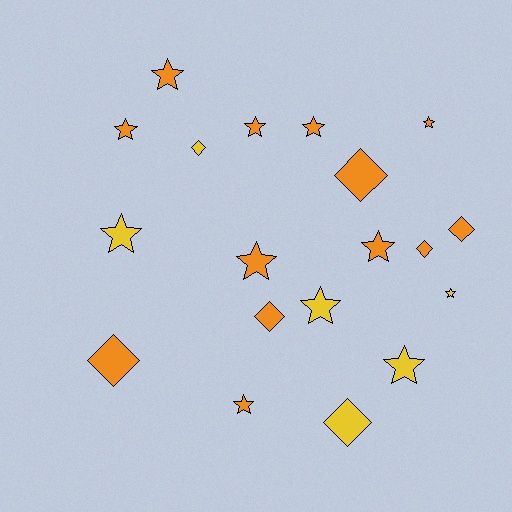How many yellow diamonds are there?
There are 2 yellow diamonds.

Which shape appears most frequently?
Star, with 12 objects.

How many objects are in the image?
There are 19 objects.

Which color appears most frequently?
Orange, with 13 objects.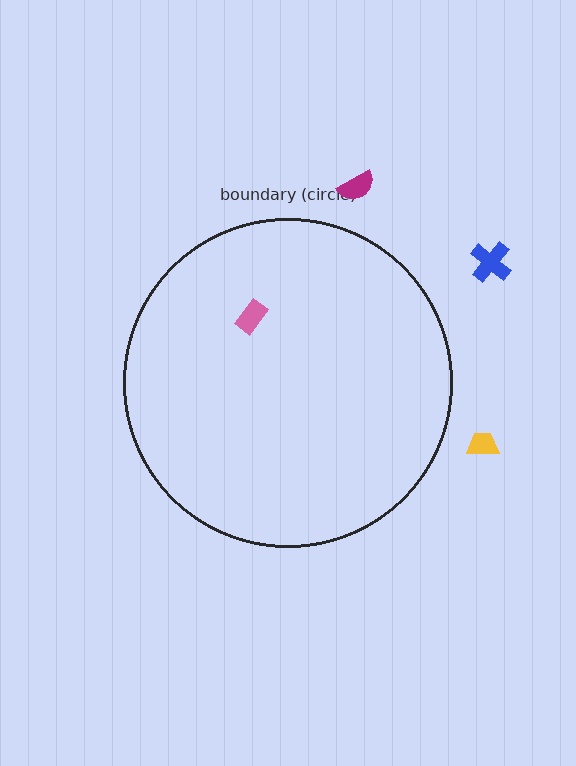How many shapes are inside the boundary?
1 inside, 3 outside.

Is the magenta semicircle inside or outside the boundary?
Outside.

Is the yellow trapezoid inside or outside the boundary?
Outside.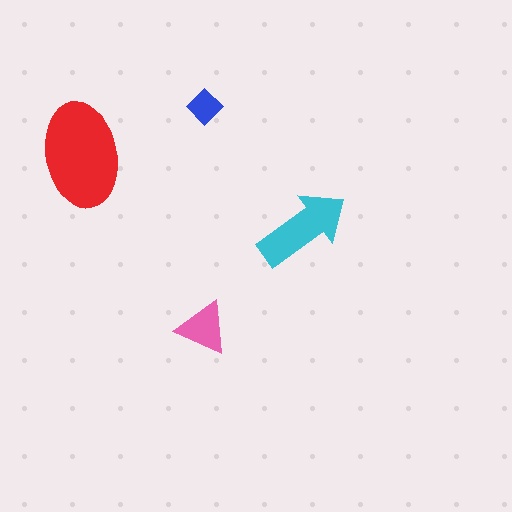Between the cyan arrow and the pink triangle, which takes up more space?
The cyan arrow.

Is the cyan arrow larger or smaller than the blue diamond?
Larger.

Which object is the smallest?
The blue diamond.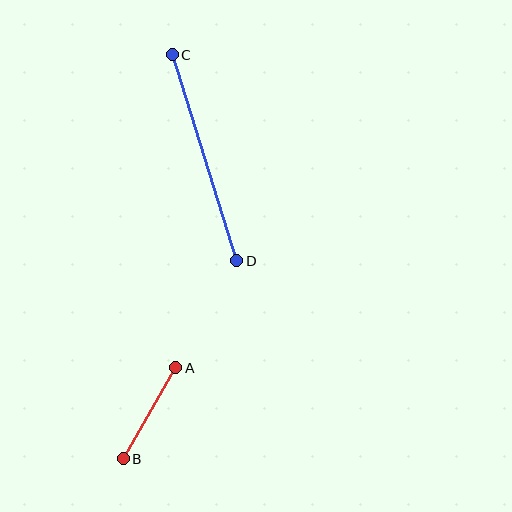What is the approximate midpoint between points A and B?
The midpoint is at approximately (149, 413) pixels.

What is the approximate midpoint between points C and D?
The midpoint is at approximately (204, 158) pixels.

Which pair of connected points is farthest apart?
Points C and D are farthest apart.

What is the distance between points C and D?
The distance is approximately 216 pixels.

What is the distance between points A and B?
The distance is approximately 105 pixels.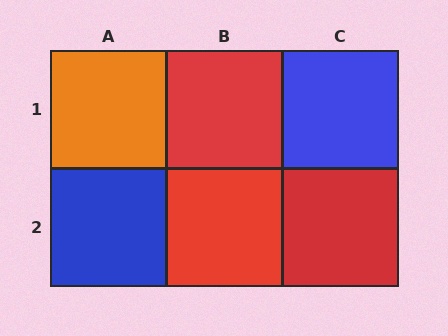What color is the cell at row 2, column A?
Blue.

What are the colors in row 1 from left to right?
Orange, red, blue.